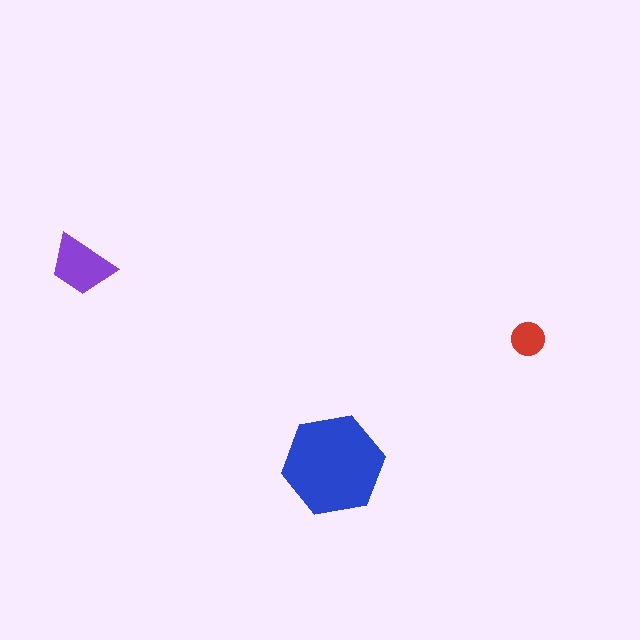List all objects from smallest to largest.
The red circle, the purple trapezoid, the blue hexagon.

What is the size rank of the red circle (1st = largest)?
3rd.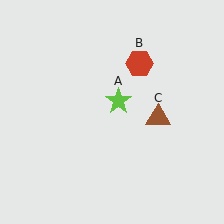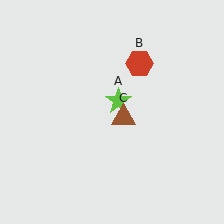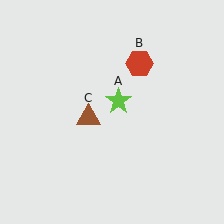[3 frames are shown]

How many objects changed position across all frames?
1 object changed position: brown triangle (object C).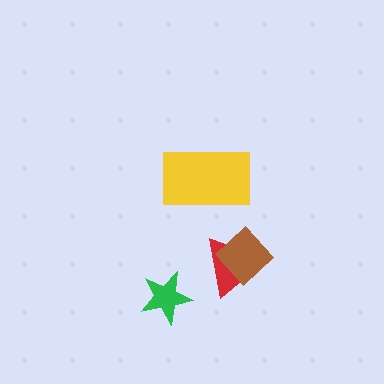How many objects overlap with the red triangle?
1 object overlaps with the red triangle.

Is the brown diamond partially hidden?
No, no other shape covers it.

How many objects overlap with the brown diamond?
1 object overlaps with the brown diamond.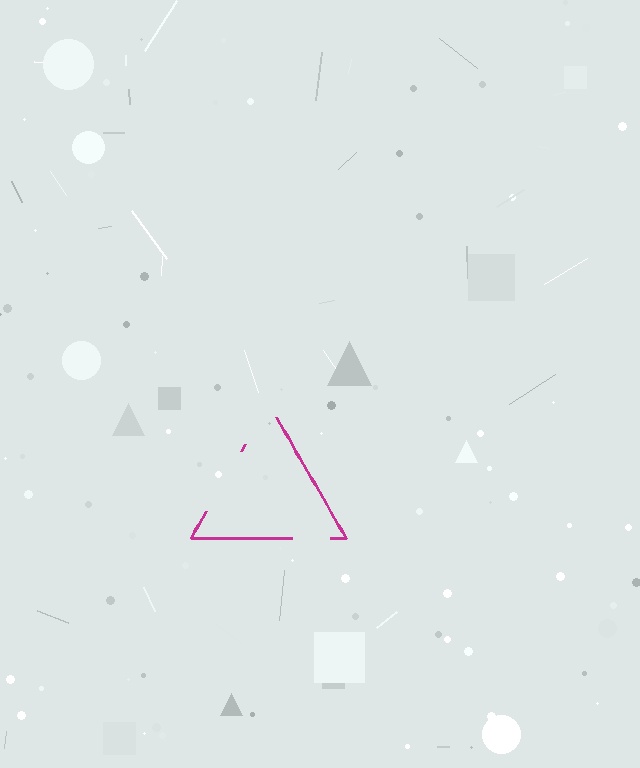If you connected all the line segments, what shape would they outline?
They would outline a triangle.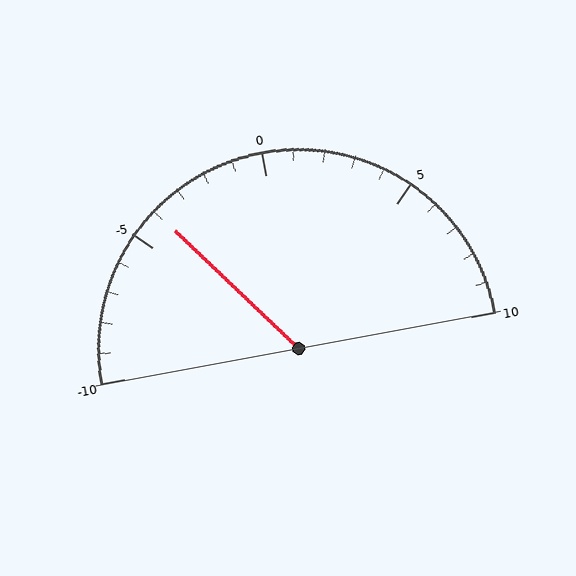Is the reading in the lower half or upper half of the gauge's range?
The reading is in the lower half of the range (-10 to 10).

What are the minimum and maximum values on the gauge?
The gauge ranges from -10 to 10.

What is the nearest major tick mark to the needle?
The nearest major tick mark is -5.